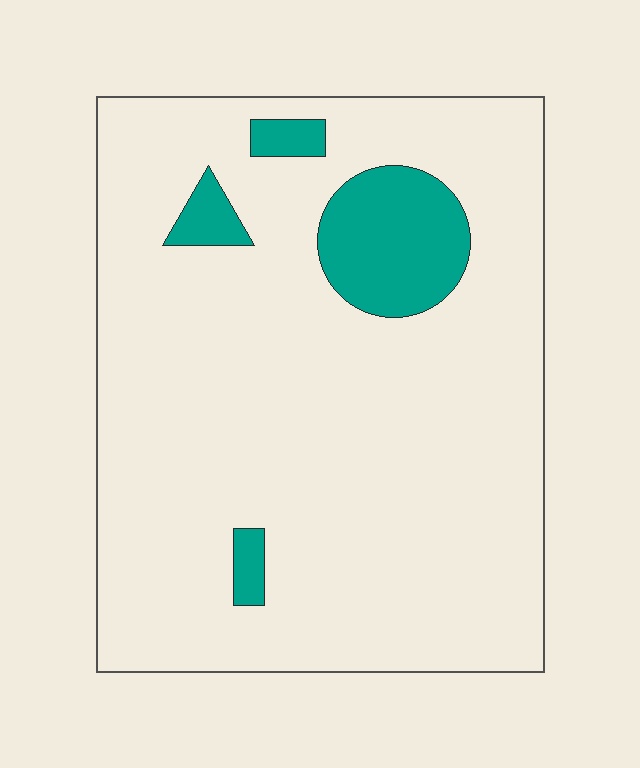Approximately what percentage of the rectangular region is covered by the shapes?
Approximately 10%.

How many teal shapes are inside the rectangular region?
4.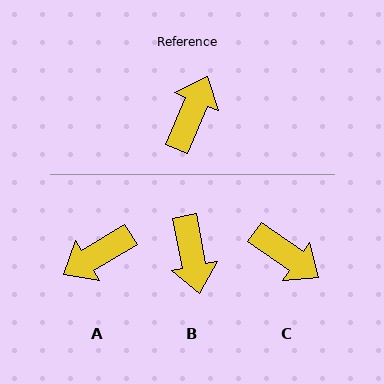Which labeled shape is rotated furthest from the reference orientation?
B, about 146 degrees away.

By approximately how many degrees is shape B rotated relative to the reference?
Approximately 146 degrees clockwise.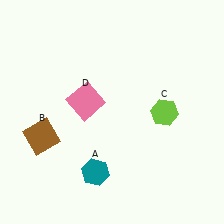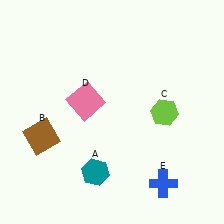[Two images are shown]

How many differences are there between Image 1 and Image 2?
There is 1 difference between the two images.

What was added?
A blue cross (E) was added in Image 2.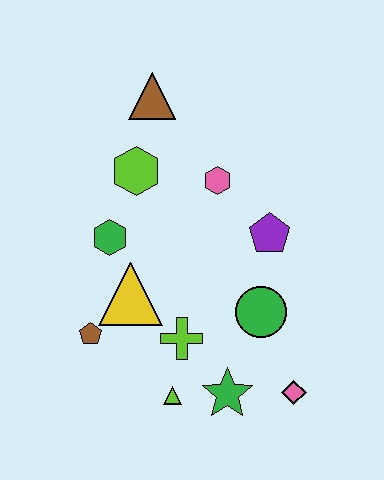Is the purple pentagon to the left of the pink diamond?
Yes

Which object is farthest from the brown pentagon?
The brown triangle is farthest from the brown pentagon.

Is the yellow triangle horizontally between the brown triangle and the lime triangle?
No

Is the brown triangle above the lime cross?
Yes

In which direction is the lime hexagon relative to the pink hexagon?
The lime hexagon is to the left of the pink hexagon.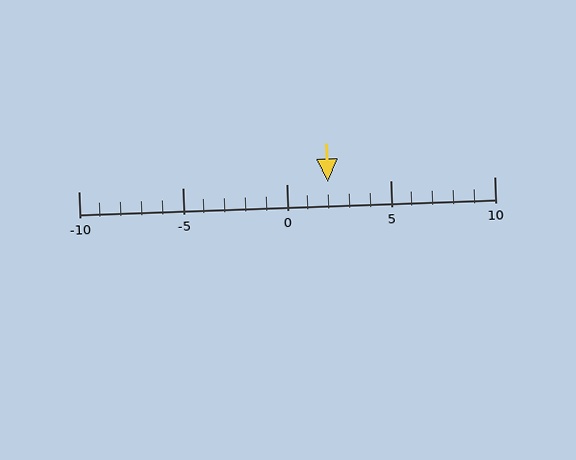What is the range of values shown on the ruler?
The ruler shows values from -10 to 10.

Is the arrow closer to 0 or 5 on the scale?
The arrow is closer to 0.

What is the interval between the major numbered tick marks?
The major tick marks are spaced 5 units apart.